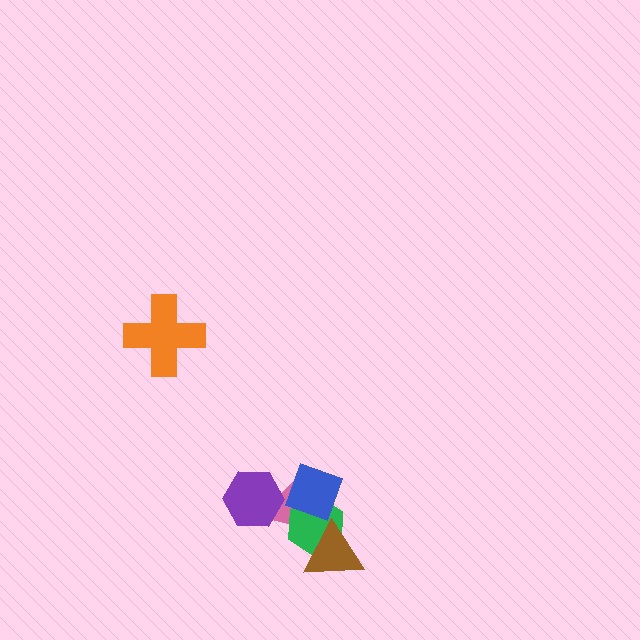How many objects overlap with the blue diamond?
2 objects overlap with the blue diamond.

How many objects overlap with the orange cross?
0 objects overlap with the orange cross.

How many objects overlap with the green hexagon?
3 objects overlap with the green hexagon.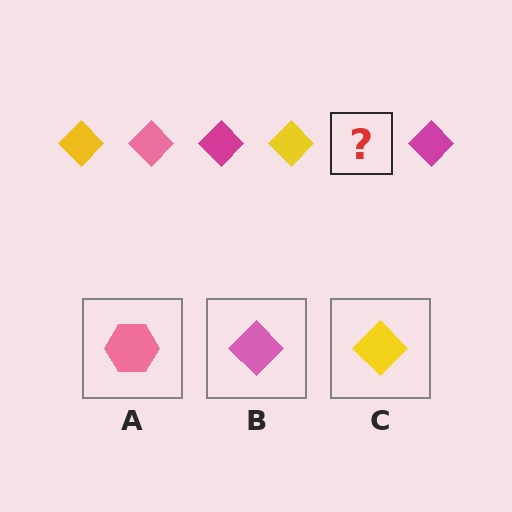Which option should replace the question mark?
Option B.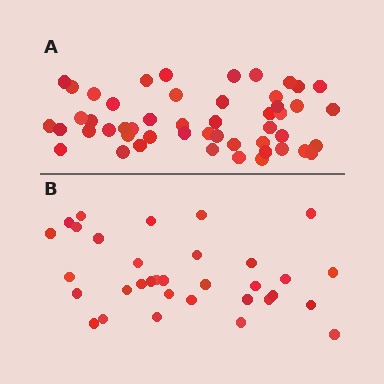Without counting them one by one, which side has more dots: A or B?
Region A (the top region) has more dots.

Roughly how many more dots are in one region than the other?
Region A has approximately 15 more dots than region B.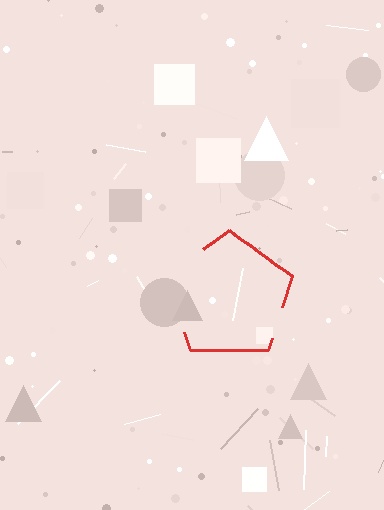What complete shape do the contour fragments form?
The contour fragments form a pentagon.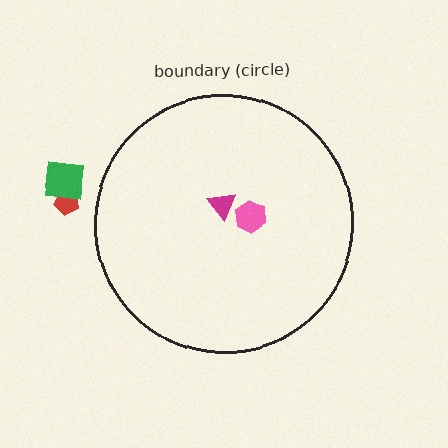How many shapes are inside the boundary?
2 inside, 2 outside.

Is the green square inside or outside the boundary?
Outside.